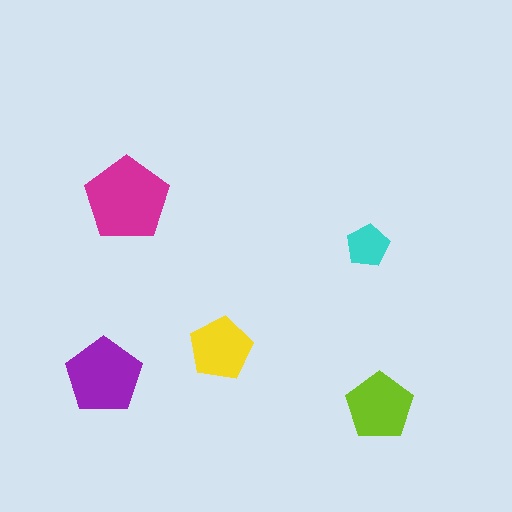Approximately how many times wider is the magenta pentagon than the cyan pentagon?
About 2 times wider.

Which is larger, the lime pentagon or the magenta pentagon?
The magenta one.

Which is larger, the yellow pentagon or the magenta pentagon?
The magenta one.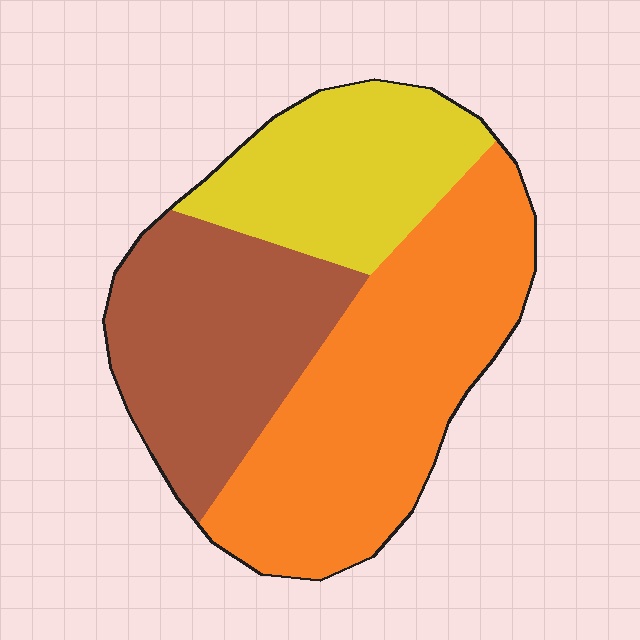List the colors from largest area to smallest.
From largest to smallest: orange, brown, yellow.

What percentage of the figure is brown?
Brown covers about 30% of the figure.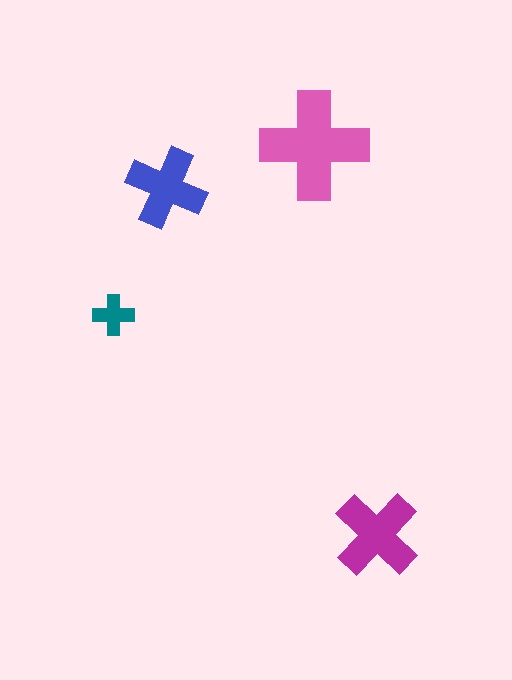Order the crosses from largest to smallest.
the pink one, the magenta one, the blue one, the teal one.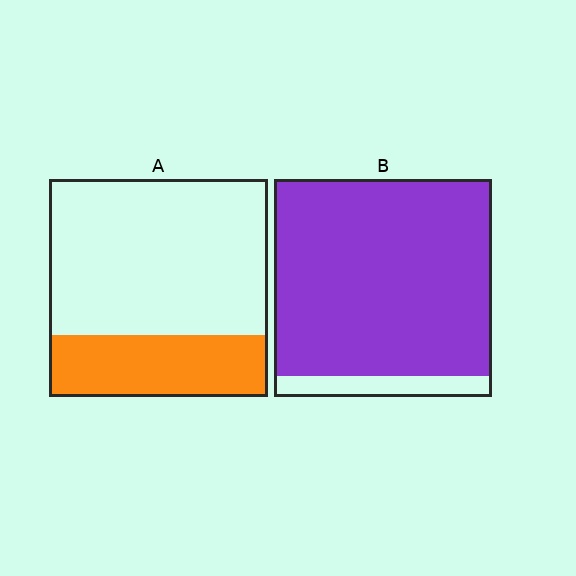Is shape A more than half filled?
No.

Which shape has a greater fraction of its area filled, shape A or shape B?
Shape B.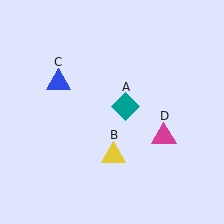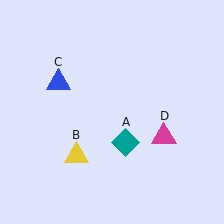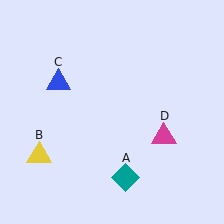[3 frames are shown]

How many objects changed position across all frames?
2 objects changed position: teal diamond (object A), yellow triangle (object B).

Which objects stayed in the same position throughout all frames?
Blue triangle (object C) and magenta triangle (object D) remained stationary.